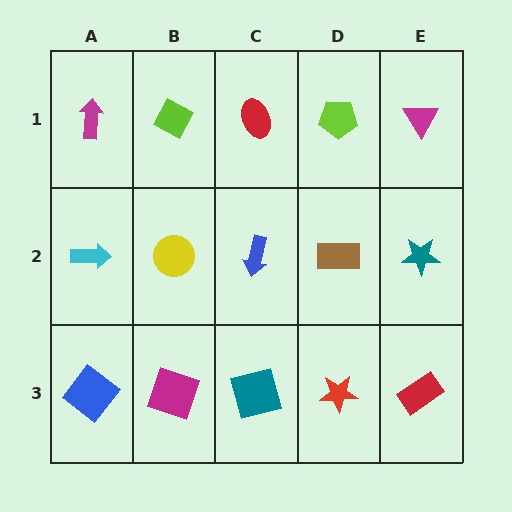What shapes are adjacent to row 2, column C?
A red ellipse (row 1, column C), a teal square (row 3, column C), a yellow circle (row 2, column B), a brown rectangle (row 2, column D).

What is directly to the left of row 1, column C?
A lime diamond.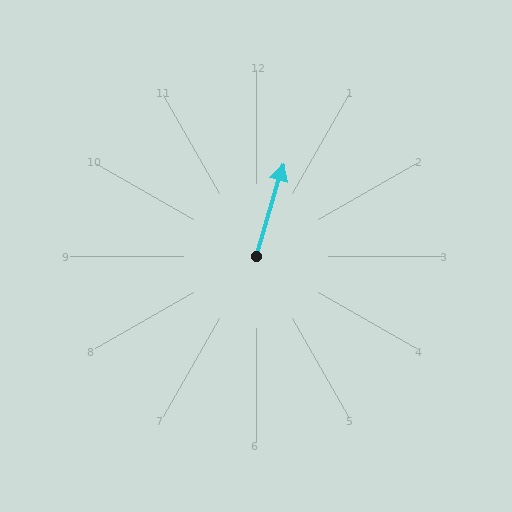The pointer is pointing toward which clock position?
Roughly 1 o'clock.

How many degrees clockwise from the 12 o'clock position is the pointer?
Approximately 17 degrees.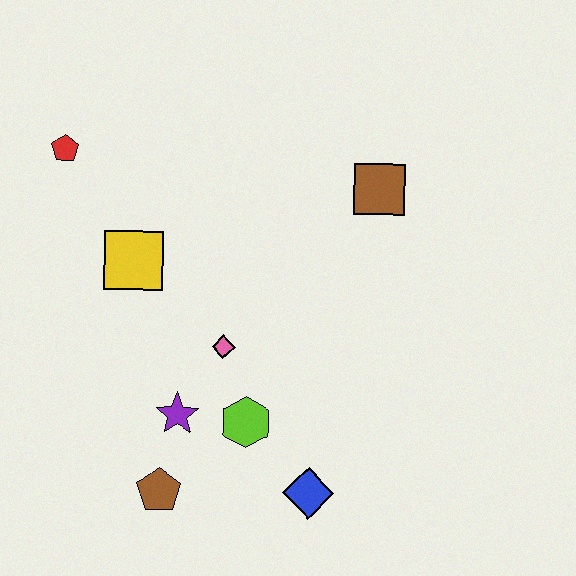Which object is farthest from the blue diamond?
The red pentagon is farthest from the blue diamond.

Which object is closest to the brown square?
The pink diamond is closest to the brown square.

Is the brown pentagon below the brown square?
Yes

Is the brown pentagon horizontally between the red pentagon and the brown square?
Yes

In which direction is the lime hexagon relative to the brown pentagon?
The lime hexagon is to the right of the brown pentagon.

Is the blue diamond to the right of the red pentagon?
Yes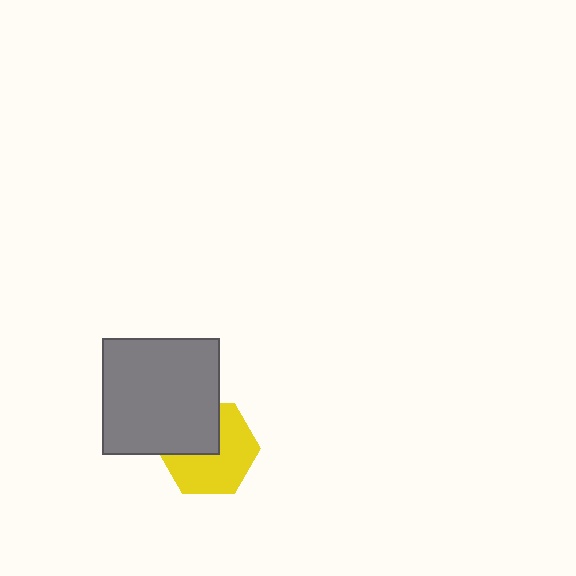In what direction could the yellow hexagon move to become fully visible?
The yellow hexagon could move toward the lower-right. That would shift it out from behind the gray square entirely.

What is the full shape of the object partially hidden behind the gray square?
The partially hidden object is a yellow hexagon.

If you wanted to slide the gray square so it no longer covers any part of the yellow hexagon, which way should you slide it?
Slide it toward the upper-left — that is the most direct way to separate the two shapes.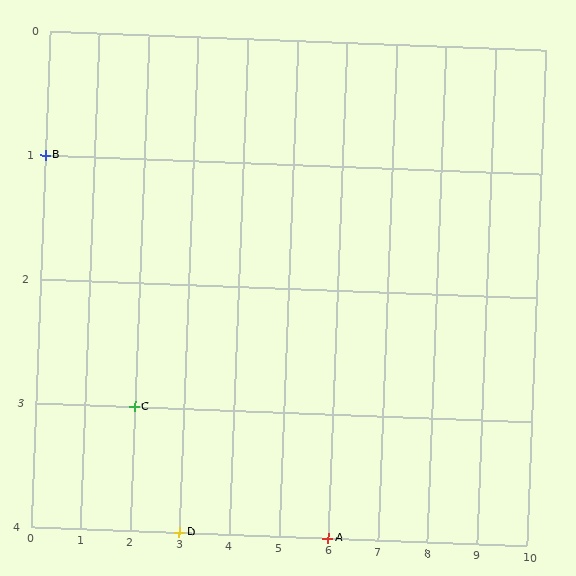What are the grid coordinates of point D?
Point D is at grid coordinates (3, 4).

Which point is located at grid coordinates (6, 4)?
Point A is at (6, 4).